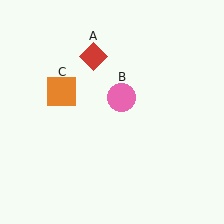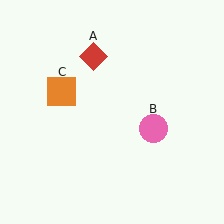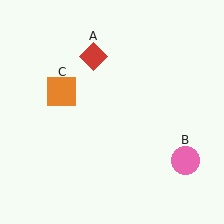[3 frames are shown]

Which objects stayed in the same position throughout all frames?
Red diamond (object A) and orange square (object C) remained stationary.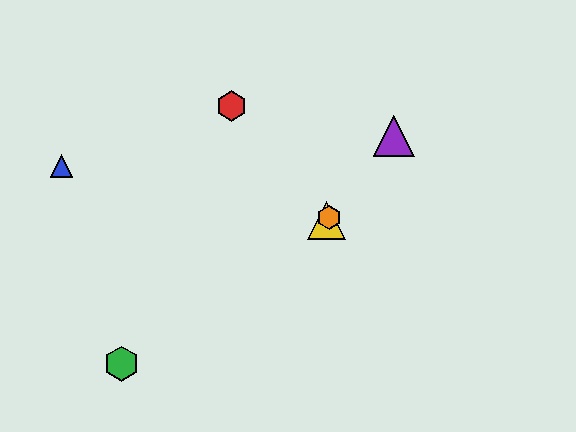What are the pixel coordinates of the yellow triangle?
The yellow triangle is at (327, 220).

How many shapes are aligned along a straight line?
3 shapes (the yellow triangle, the purple triangle, the orange hexagon) are aligned along a straight line.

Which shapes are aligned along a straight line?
The yellow triangle, the purple triangle, the orange hexagon are aligned along a straight line.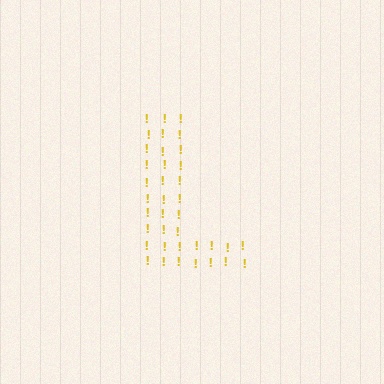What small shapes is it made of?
It is made of small exclamation marks.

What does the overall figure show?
The overall figure shows the letter L.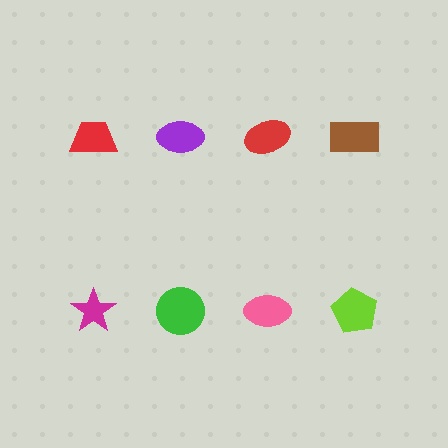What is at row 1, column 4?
A brown rectangle.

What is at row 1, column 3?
A red ellipse.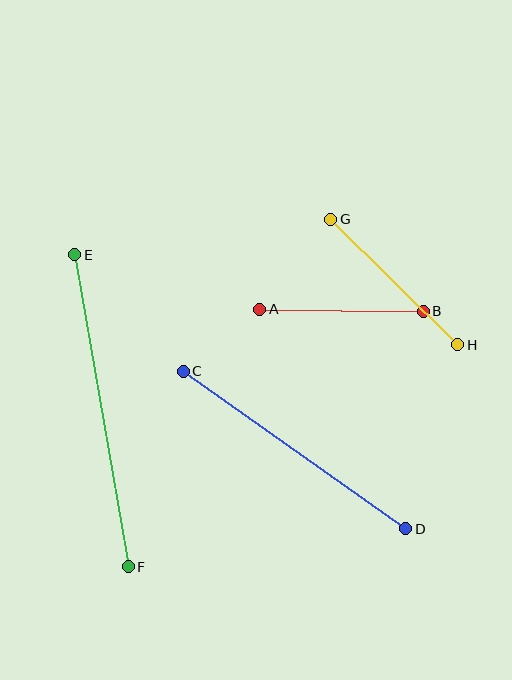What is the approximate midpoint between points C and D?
The midpoint is at approximately (295, 450) pixels.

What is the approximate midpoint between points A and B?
The midpoint is at approximately (341, 310) pixels.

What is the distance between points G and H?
The distance is approximately 178 pixels.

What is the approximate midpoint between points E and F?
The midpoint is at approximately (102, 411) pixels.